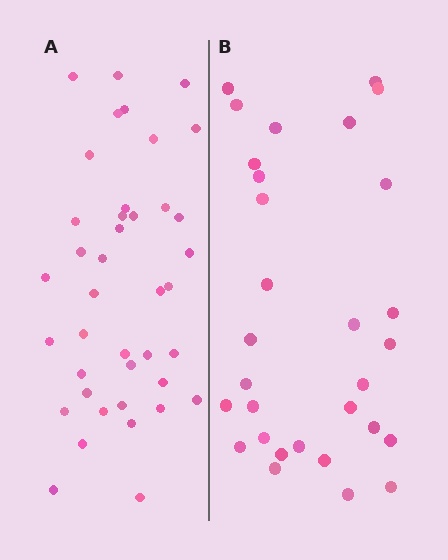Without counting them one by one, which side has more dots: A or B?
Region A (the left region) has more dots.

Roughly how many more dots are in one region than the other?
Region A has roughly 10 or so more dots than region B.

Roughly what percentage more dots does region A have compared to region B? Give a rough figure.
About 35% more.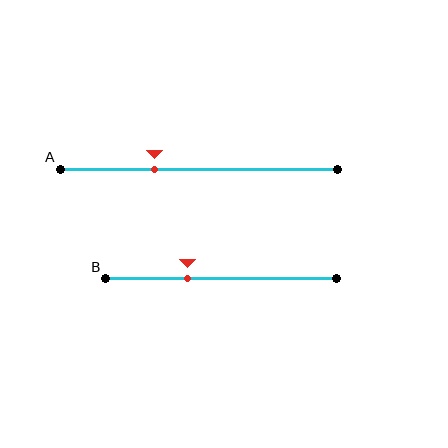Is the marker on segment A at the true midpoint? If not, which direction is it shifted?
No, the marker on segment A is shifted to the left by about 16% of the segment length.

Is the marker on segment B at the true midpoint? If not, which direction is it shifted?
No, the marker on segment B is shifted to the left by about 15% of the segment length.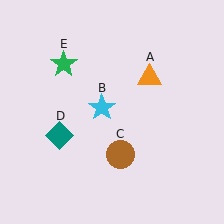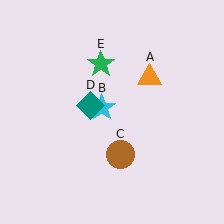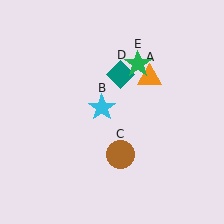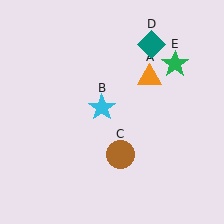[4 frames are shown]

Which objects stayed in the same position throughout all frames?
Orange triangle (object A) and cyan star (object B) and brown circle (object C) remained stationary.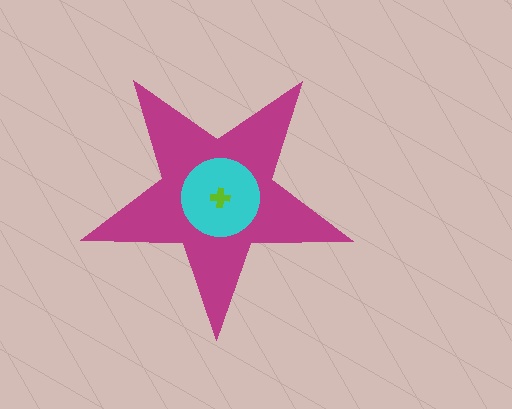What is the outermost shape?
The magenta star.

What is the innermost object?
The lime cross.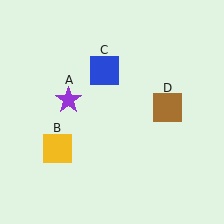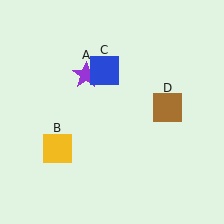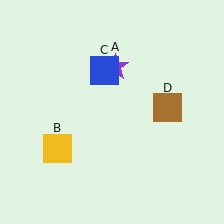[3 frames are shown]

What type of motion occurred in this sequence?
The purple star (object A) rotated clockwise around the center of the scene.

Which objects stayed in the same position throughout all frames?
Yellow square (object B) and blue square (object C) and brown square (object D) remained stationary.